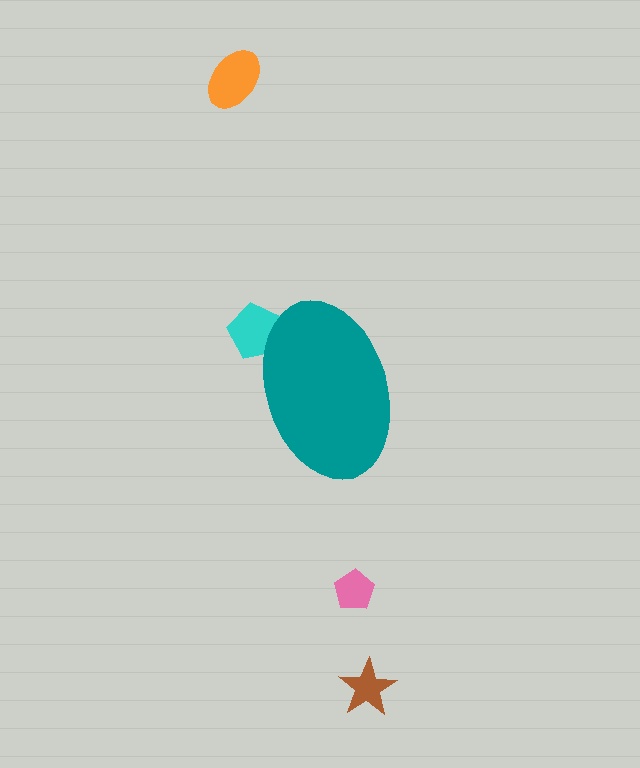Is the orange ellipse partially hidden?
No, the orange ellipse is fully visible.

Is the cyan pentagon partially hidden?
Yes, the cyan pentagon is partially hidden behind the teal ellipse.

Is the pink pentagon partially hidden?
No, the pink pentagon is fully visible.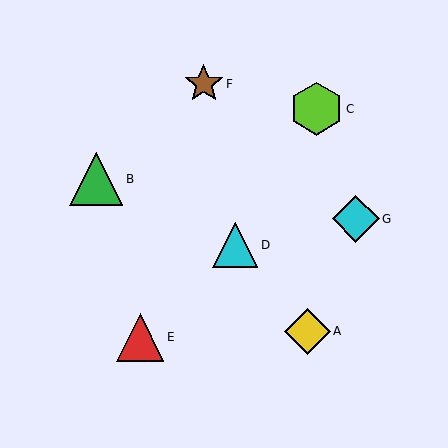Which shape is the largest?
The green triangle (labeled B) is the largest.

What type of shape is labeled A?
Shape A is a yellow diamond.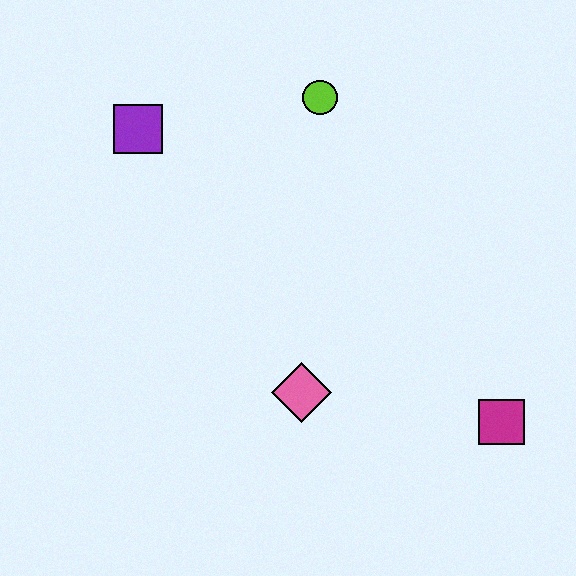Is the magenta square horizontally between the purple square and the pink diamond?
No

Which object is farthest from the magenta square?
The purple square is farthest from the magenta square.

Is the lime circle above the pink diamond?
Yes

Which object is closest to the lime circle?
The purple square is closest to the lime circle.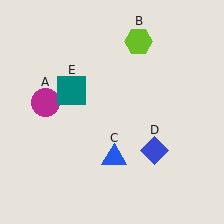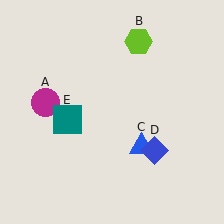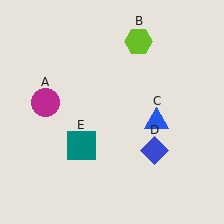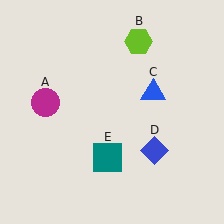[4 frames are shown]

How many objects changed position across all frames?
2 objects changed position: blue triangle (object C), teal square (object E).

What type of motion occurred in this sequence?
The blue triangle (object C), teal square (object E) rotated counterclockwise around the center of the scene.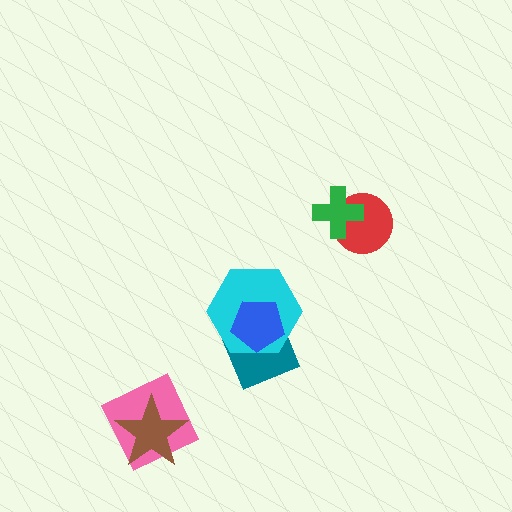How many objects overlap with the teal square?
2 objects overlap with the teal square.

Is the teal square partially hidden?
Yes, it is partially covered by another shape.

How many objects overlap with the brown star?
1 object overlaps with the brown star.